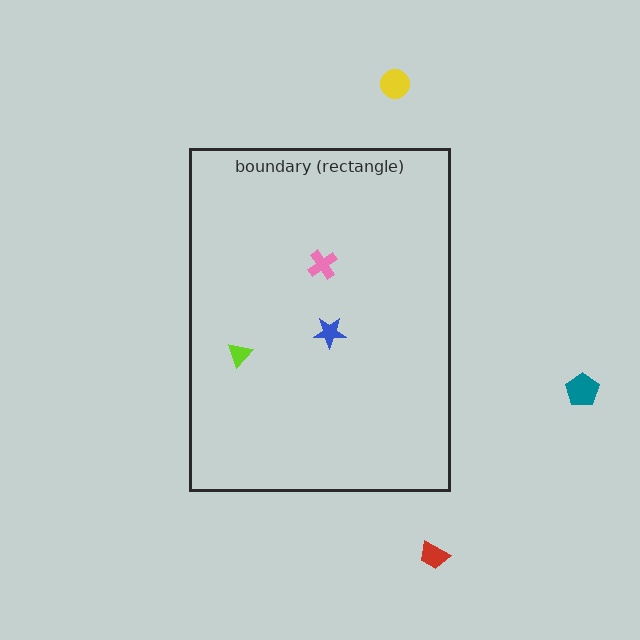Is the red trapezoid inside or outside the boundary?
Outside.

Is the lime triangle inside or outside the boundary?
Inside.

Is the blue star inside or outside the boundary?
Inside.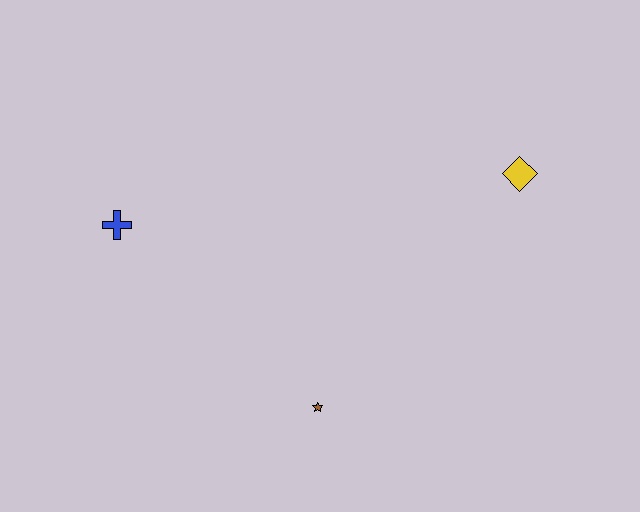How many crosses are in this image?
There is 1 cross.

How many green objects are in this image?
There are no green objects.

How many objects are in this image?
There are 3 objects.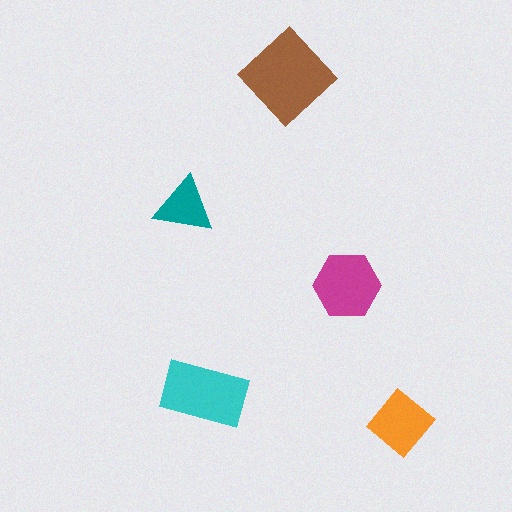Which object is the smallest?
The teal triangle.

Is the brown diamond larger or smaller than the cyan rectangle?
Larger.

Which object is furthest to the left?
The teal triangle is leftmost.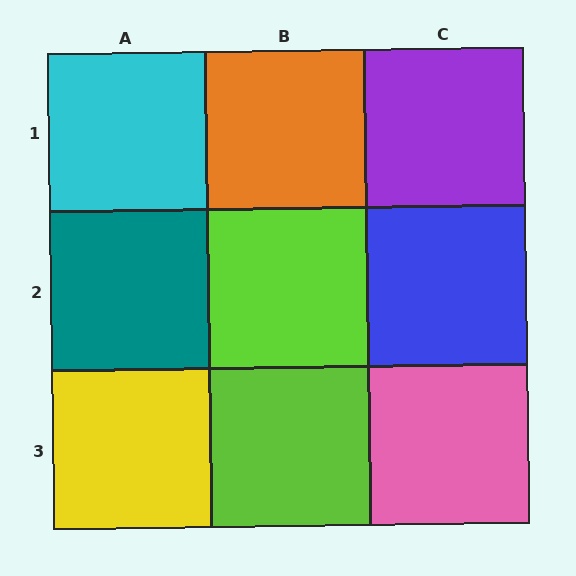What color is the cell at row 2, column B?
Lime.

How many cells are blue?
1 cell is blue.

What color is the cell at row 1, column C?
Purple.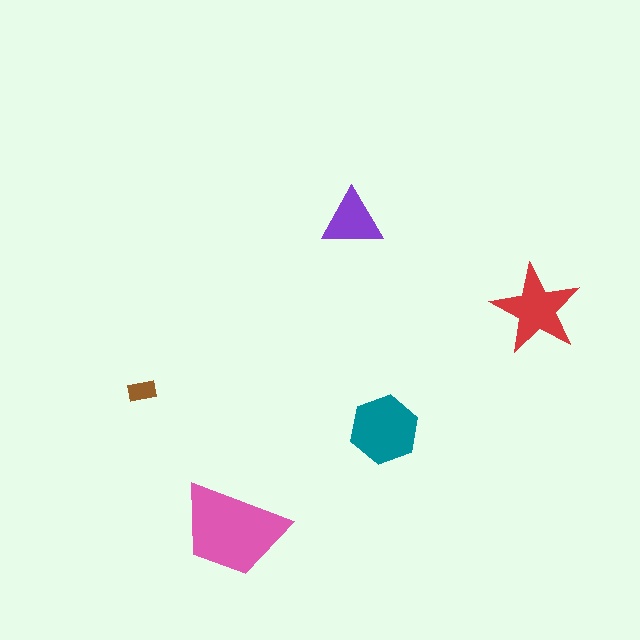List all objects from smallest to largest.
The brown rectangle, the purple triangle, the red star, the teal hexagon, the pink trapezoid.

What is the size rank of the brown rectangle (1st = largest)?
5th.